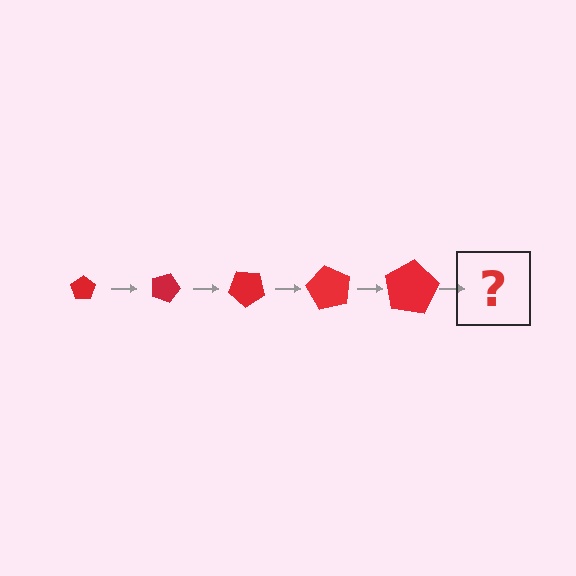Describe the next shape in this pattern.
It should be a pentagon, larger than the previous one and rotated 100 degrees from the start.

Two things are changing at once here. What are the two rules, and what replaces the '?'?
The two rules are that the pentagon grows larger each step and it rotates 20 degrees each step. The '?' should be a pentagon, larger than the previous one and rotated 100 degrees from the start.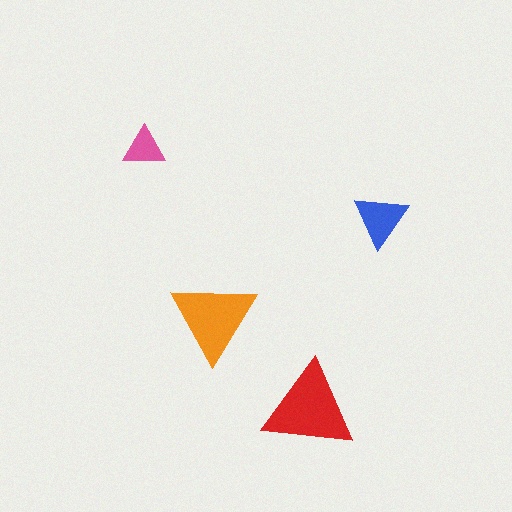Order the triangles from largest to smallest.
the red one, the orange one, the blue one, the pink one.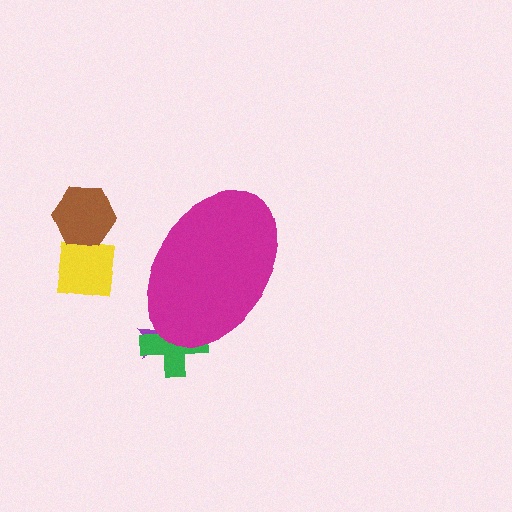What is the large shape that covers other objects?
A magenta ellipse.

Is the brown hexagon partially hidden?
No, the brown hexagon is fully visible.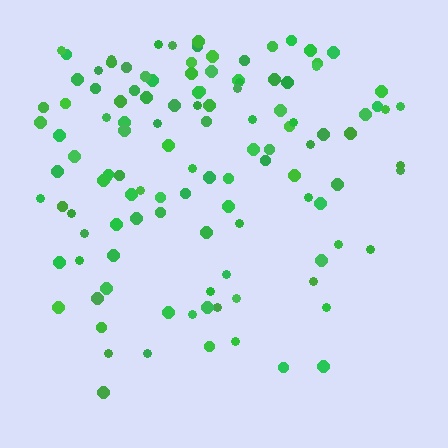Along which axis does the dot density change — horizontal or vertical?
Vertical.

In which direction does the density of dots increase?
From bottom to top, with the top side densest.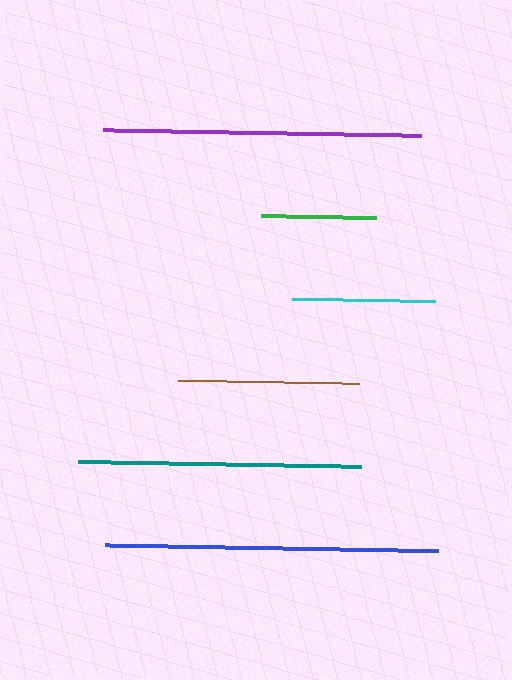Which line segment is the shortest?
The green line is the shortest at approximately 115 pixels.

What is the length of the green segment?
The green segment is approximately 115 pixels long.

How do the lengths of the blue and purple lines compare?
The blue and purple lines are approximately the same length.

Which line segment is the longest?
The blue line is the longest at approximately 333 pixels.